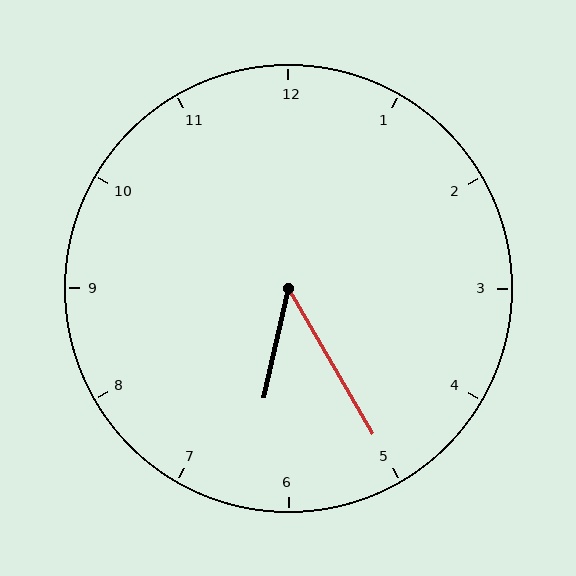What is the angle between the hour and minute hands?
Approximately 42 degrees.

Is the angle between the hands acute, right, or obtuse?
It is acute.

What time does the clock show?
6:25.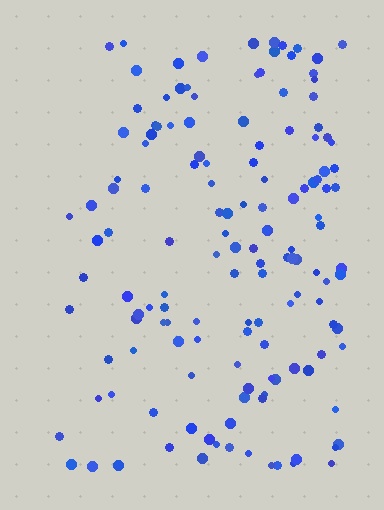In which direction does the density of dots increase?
From left to right, with the right side densest.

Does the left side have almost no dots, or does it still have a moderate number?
Still a moderate number, just noticeably fewer than the right.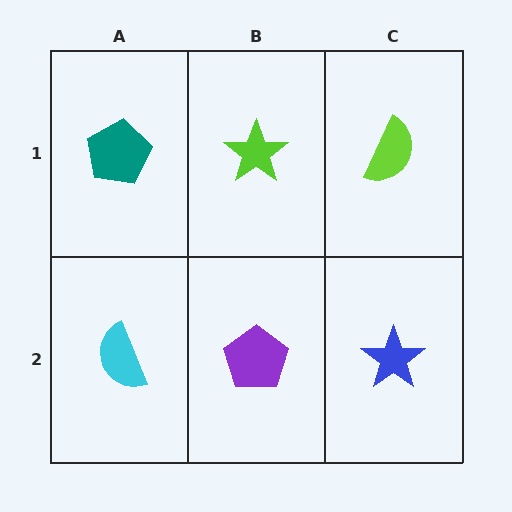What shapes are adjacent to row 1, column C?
A blue star (row 2, column C), a lime star (row 1, column B).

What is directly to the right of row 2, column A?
A purple pentagon.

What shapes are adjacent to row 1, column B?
A purple pentagon (row 2, column B), a teal pentagon (row 1, column A), a lime semicircle (row 1, column C).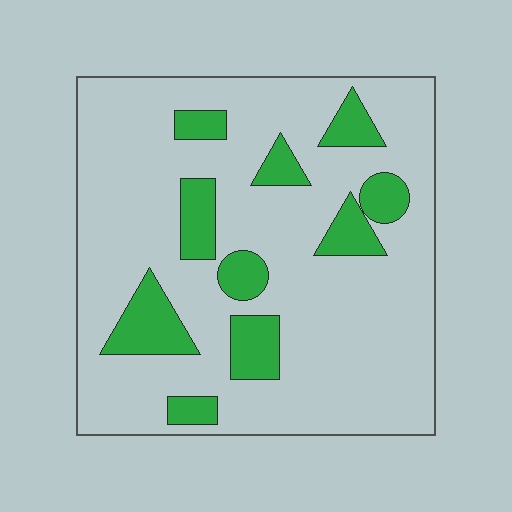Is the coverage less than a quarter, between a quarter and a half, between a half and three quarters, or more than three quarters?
Less than a quarter.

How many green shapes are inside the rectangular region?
10.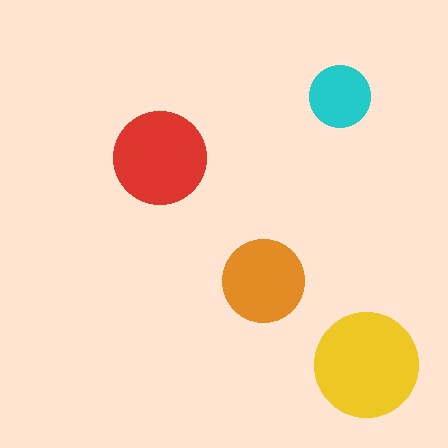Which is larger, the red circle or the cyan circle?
The red one.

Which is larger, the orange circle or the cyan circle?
The orange one.